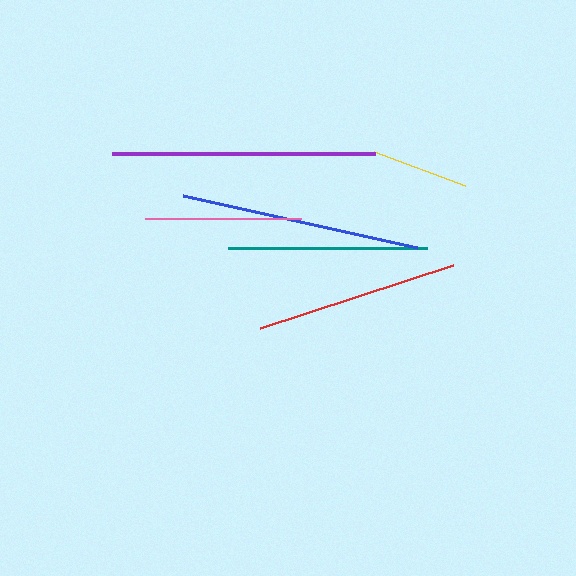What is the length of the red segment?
The red segment is approximately 203 pixels long.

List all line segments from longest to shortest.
From longest to shortest: purple, blue, red, teal, pink, yellow.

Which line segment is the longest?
The purple line is the longest at approximately 263 pixels.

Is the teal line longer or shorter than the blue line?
The blue line is longer than the teal line.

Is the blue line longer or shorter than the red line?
The blue line is longer than the red line.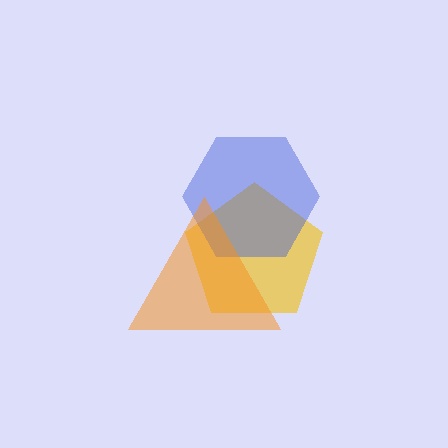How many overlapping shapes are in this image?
There are 3 overlapping shapes in the image.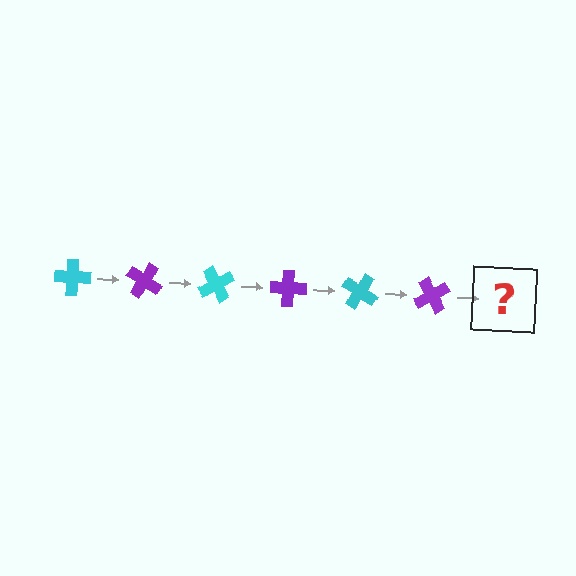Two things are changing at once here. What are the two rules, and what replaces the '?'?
The two rules are that it rotates 30 degrees each step and the color cycles through cyan and purple. The '?' should be a cyan cross, rotated 180 degrees from the start.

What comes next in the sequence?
The next element should be a cyan cross, rotated 180 degrees from the start.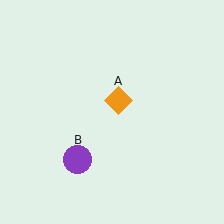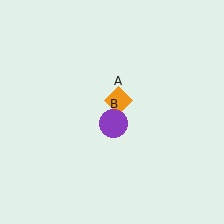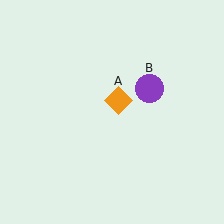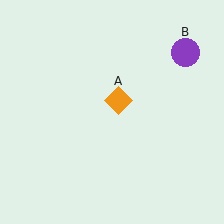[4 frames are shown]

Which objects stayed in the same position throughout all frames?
Orange diamond (object A) remained stationary.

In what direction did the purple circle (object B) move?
The purple circle (object B) moved up and to the right.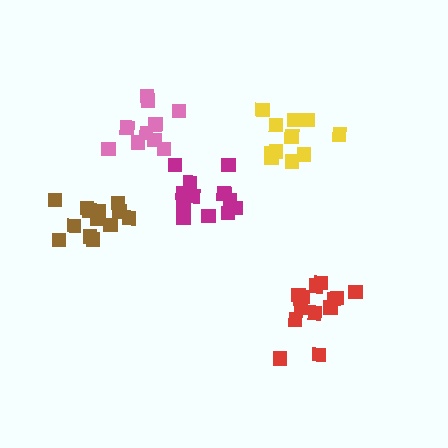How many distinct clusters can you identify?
There are 5 distinct clusters.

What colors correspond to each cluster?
The clusters are colored: brown, yellow, red, magenta, pink.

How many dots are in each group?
Group 1: 13 dots, Group 2: 11 dots, Group 3: 14 dots, Group 4: 13 dots, Group 5: 10 dots (61 total).